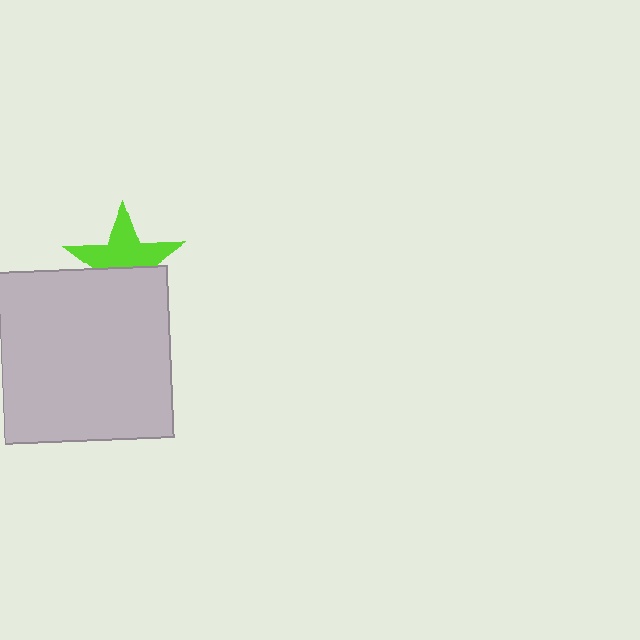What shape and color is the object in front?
The object in front is a light gray square.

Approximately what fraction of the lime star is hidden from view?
Roughly 42% of the lime star is hidden behind the light gray square.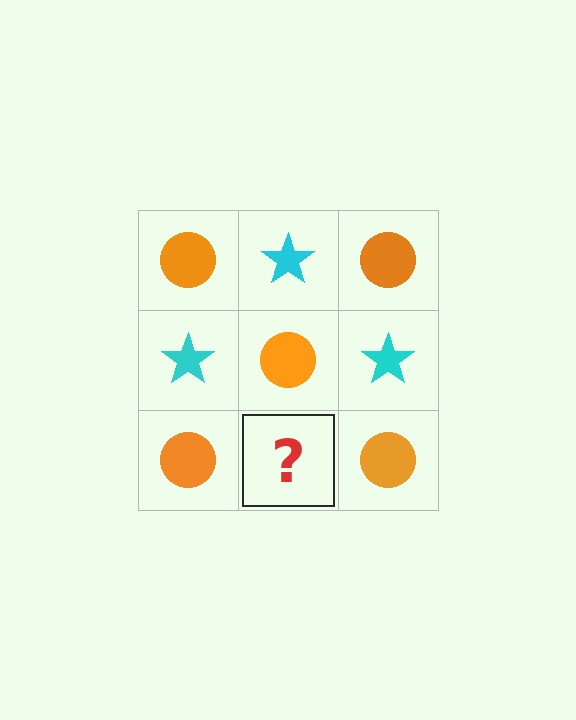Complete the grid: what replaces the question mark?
The question mark should be replaced with a cyan star.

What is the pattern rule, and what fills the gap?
The rule is that it alternates orange circle and cyan star in a checkerboard pattern. The gap should be filled with a cyan star.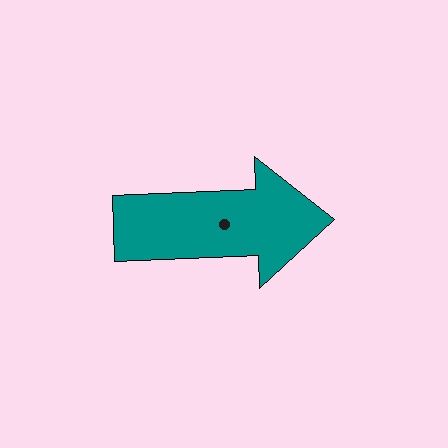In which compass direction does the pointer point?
East.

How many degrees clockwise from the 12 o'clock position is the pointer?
Approximately 88 degrees.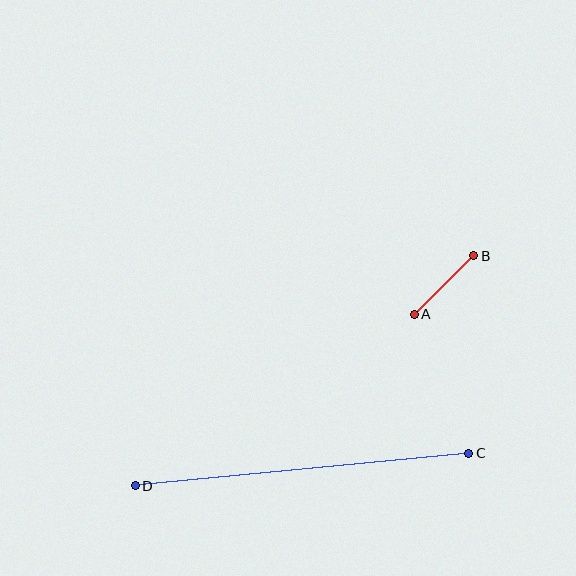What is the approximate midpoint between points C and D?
The midpoint is at approximately (302, 470) pixels.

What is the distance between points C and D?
The distance is approximately 335 pixels.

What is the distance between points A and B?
The distance is approximately 83 pixels.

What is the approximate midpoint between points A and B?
The midpoint is at approximately (444, 285) pixels.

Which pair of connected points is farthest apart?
Points C and D are farthest apart.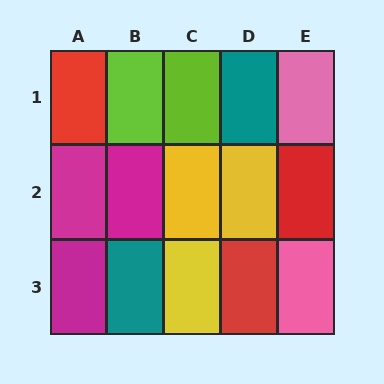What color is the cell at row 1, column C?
Lime.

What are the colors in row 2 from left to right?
Magenta, magenta, yellow, yellow, red.